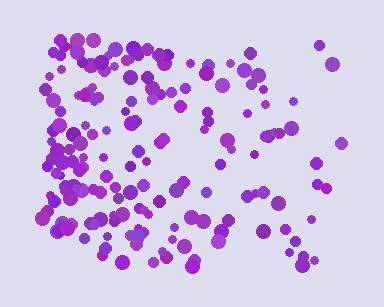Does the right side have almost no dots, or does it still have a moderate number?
Still a moderate number, just noticeably fewer than the left.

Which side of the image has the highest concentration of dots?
The left.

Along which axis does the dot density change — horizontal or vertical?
Horizontal.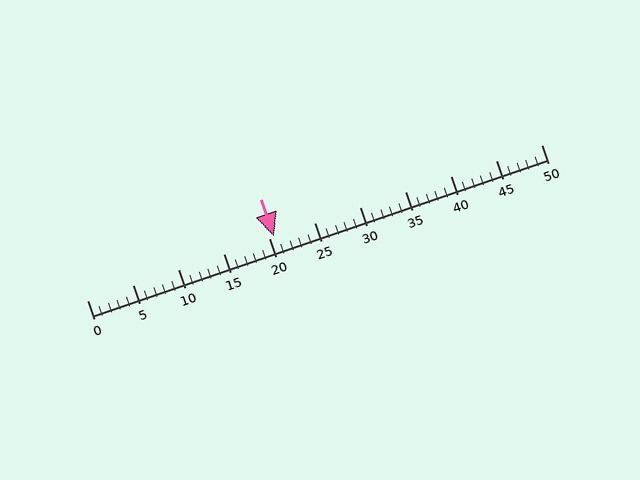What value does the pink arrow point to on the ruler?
The pink arrow points to approximately 21.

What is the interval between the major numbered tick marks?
The major tick marks are spaced 5 units apart.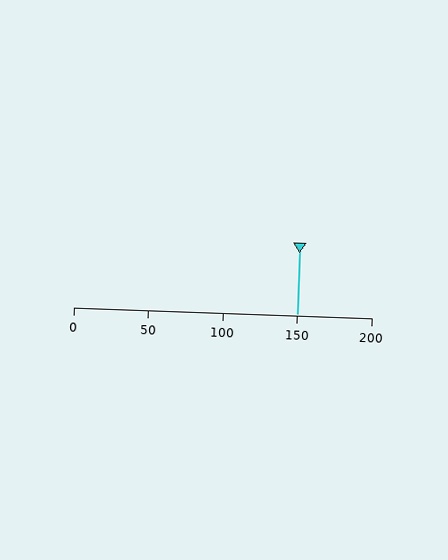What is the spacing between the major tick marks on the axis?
The major ticks are spaced 50 apart.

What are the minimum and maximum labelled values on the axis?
The axis runs from 0 to 200.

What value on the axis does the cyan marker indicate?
The marker indicates approximately 150.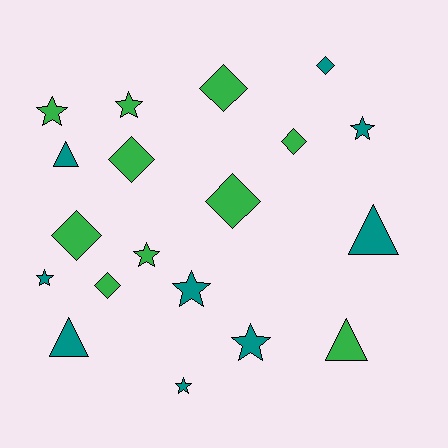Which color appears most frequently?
Green, with 10 objects.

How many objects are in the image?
There are 19 objects.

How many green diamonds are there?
There are 6 green diamonds.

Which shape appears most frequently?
Star, with 8 objects.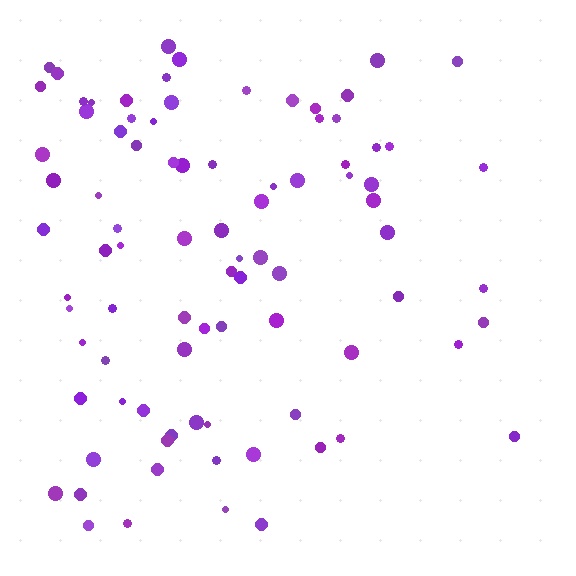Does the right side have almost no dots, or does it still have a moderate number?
Still a moderate number, just noticeably fewer than the left.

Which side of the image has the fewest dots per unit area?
The right.